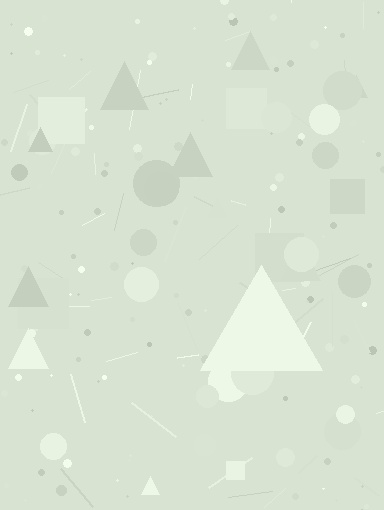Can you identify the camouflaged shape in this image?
The camouflaged shape is a triangle.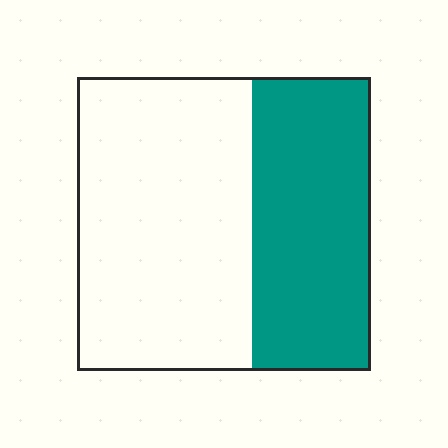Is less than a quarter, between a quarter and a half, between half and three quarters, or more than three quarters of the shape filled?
Between a quarter and a half.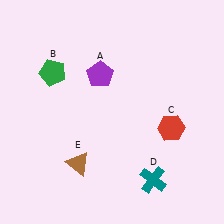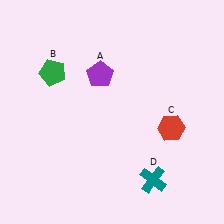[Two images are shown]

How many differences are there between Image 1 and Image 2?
There is 1 difference between the two images.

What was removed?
The brown triangle (E) was removed in Image 2.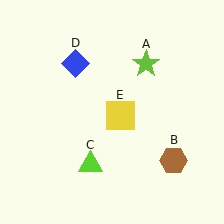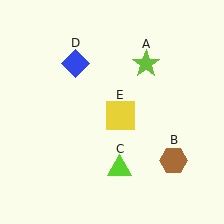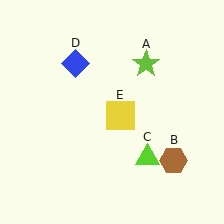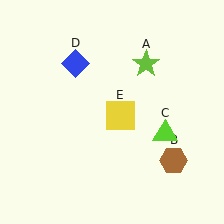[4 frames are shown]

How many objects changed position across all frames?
1 object changed position: lime triangle (object C).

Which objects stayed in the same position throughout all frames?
Lime star (object A) and brown hexagon (object B) and blue diamond (object D) and yellow square (object E) remained stationary.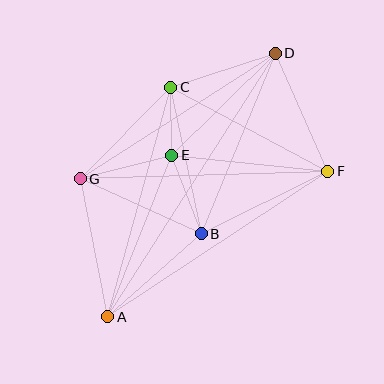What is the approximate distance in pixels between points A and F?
The distance between A and F is approximately 264 pixels.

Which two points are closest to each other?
Points C and E are closest to each other.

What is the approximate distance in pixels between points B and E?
The distance between B and E is approximately 84 pixels.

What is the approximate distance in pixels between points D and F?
The distance between D and F is approximately 129 pixels.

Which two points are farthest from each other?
Points A and D are farthest from each other.